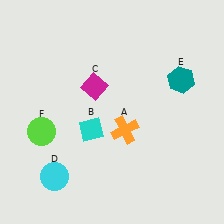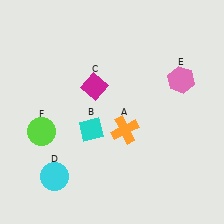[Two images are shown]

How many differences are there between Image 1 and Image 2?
There is 1 difference between the two images.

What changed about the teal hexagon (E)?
In Image 1, E is teal. In Image 2, it changed to pink.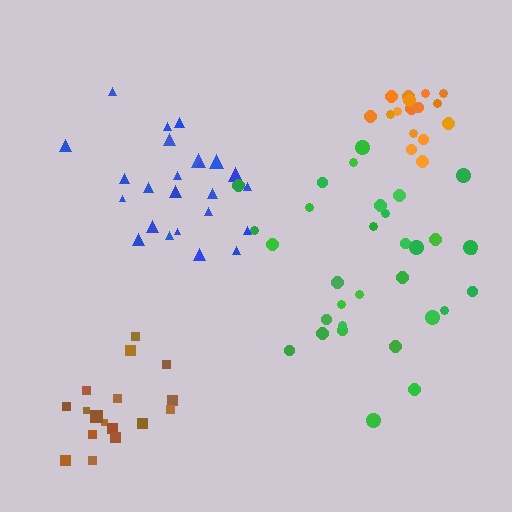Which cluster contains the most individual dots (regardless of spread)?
Green (32).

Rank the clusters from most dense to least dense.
orange, blue, brown, green.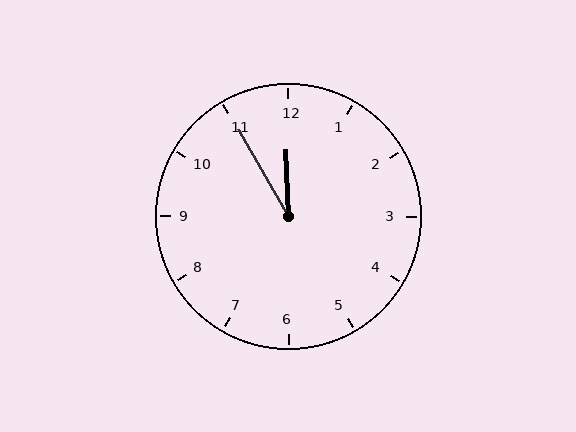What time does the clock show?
11:55.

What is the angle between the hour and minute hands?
Approximately 28 degrees.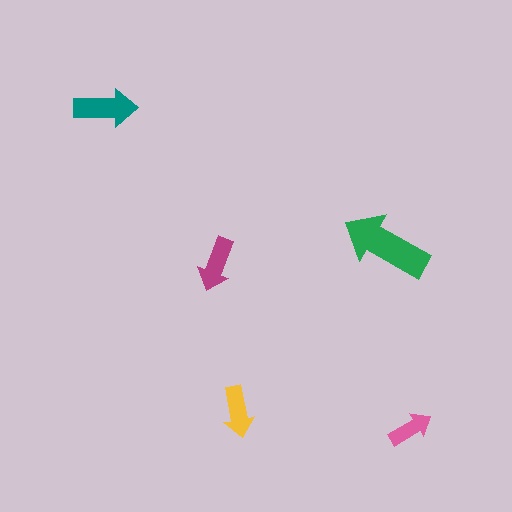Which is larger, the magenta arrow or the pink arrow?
The magenta one.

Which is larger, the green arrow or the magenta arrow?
The green one.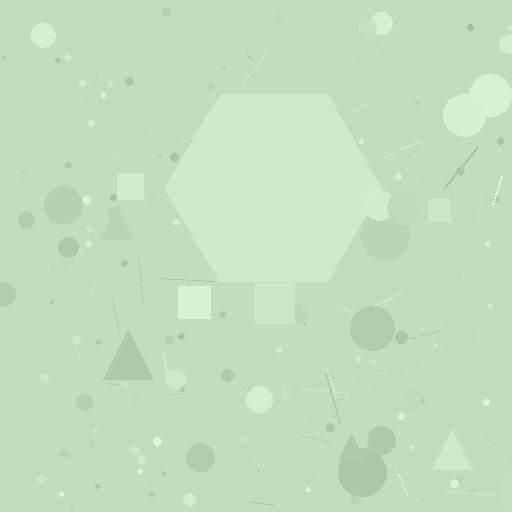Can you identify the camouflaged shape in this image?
The camouflaged shape is a hexagon.